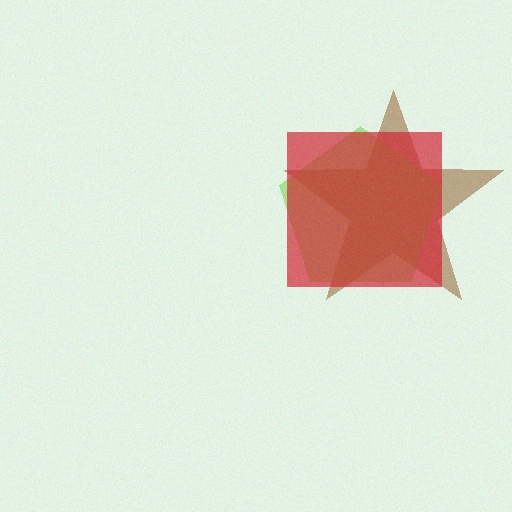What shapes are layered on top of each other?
The layered shapes are: a brown star, a lime pentagon, a red square.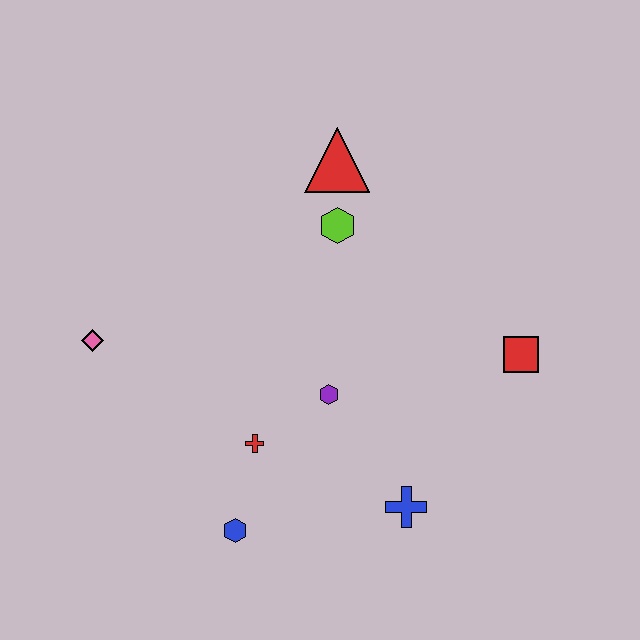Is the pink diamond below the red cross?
No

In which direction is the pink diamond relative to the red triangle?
The pink diamond is to the left of the red triangle.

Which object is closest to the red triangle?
The lime hexagon is closest to the red triangle.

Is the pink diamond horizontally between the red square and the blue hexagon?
No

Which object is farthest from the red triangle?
The blue hexagon is farthest from the red triangle.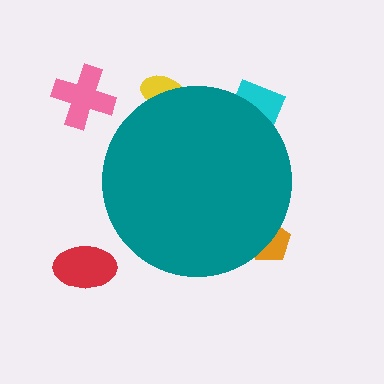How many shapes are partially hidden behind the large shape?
3 shapes are partially hidden.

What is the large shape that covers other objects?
A teal circle.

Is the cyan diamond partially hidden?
Yes, the cyan diamond is partially hidden behind the teal circle.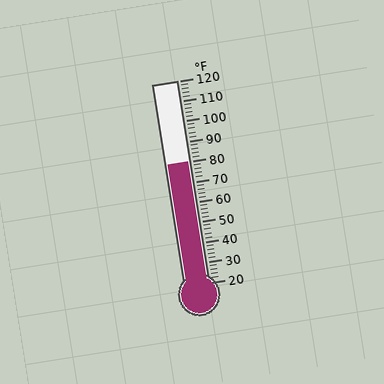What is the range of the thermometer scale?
The thermometer scale ranges from 20°F to 120°F.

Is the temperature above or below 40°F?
The temperature is above 40°F.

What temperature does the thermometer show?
The thermometer shows approximately 80°F.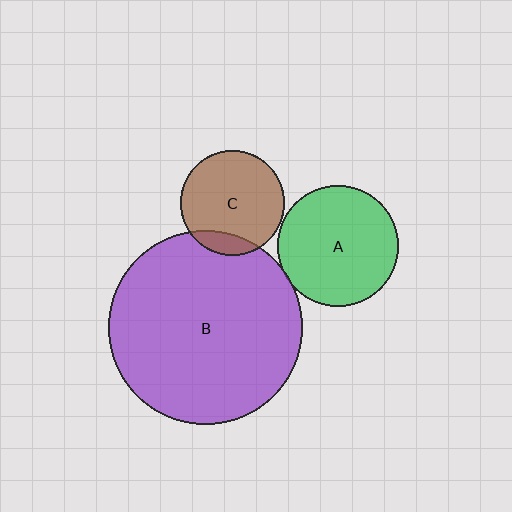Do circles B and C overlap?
Yes.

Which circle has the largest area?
Circle B (purple).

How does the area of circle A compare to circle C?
Approximately 1.3 times.